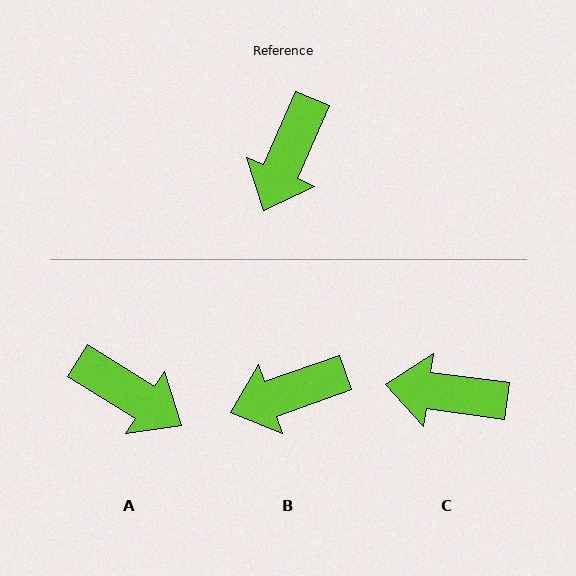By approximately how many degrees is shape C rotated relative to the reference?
Approximately 74 degrees clockwise.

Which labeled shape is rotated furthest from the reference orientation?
A, about 81 degrees away.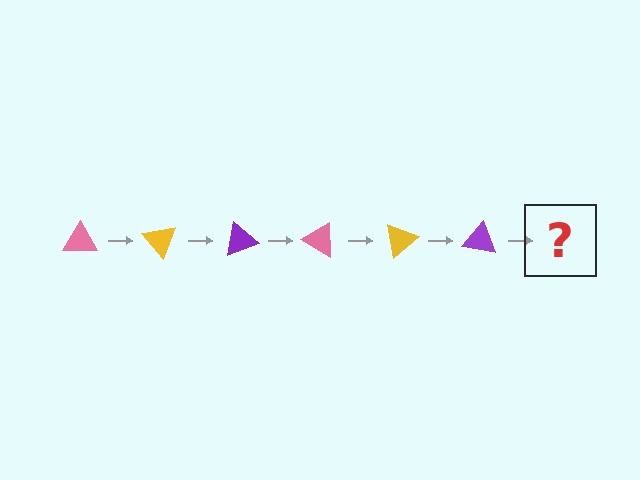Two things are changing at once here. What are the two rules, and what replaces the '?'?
The two rules are that it rotates 50 degrees each step and the color cycles through pink, yellow, and purple. The '?' should be a pink triangle, rotated 300 degrees from the start.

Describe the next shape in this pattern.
It should be a pink triangle, rotated 300 degrees from the start.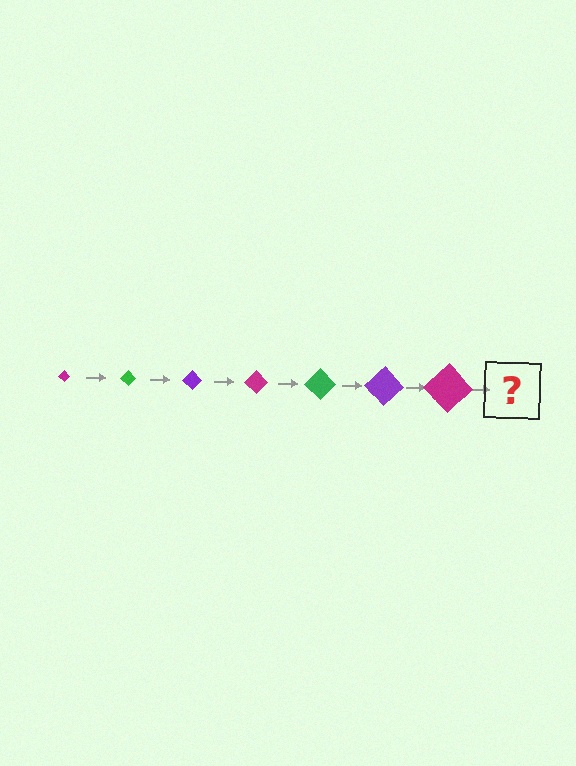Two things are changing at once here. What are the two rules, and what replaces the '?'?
The two rules are that the diamond grows larger each step and the color cycles through magenta, green, and purple. The '?' should be a green diamond, larger than the previous one.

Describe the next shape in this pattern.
It should be a green diamond, larger than the previous one.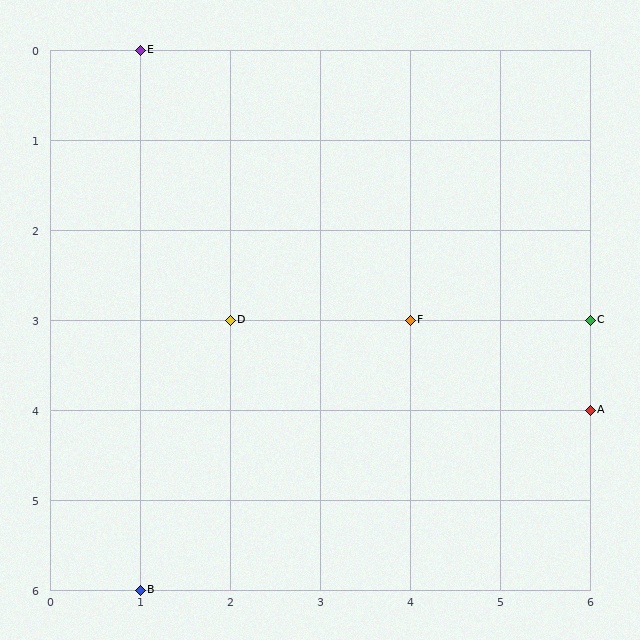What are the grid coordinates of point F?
Point F is at grid coordinates (4, 3).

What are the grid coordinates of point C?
Point C is at grid coordinates (6, 3).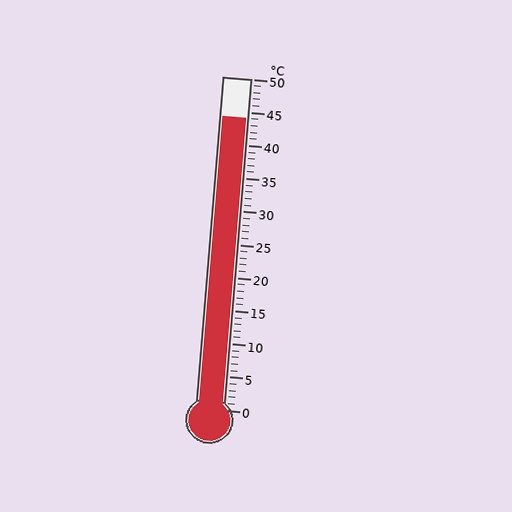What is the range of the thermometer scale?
The thermometer scale ranges from 0°C to 50°C.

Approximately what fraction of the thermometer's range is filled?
The thermometer is filled to approximately 90% of its range.